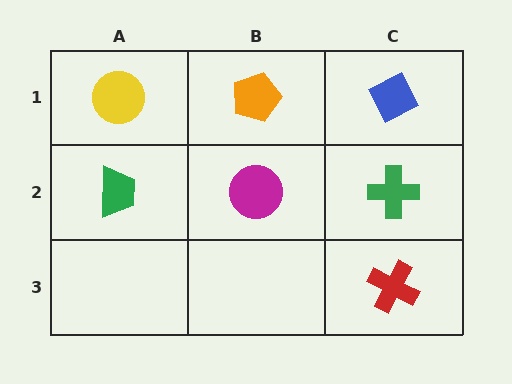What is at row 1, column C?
A blue diamond.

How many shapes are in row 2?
3 shapes.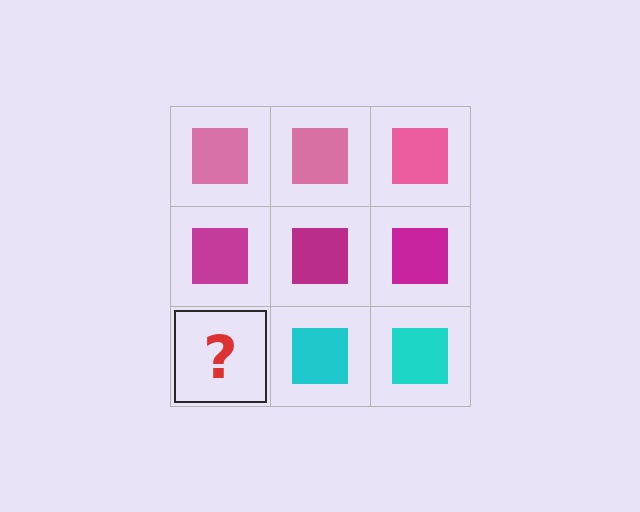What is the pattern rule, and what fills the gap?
The rule is that each row has a consistent color. The gap should be filled with a cyan square.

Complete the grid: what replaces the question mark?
The question mark should be replaced with a cyan square.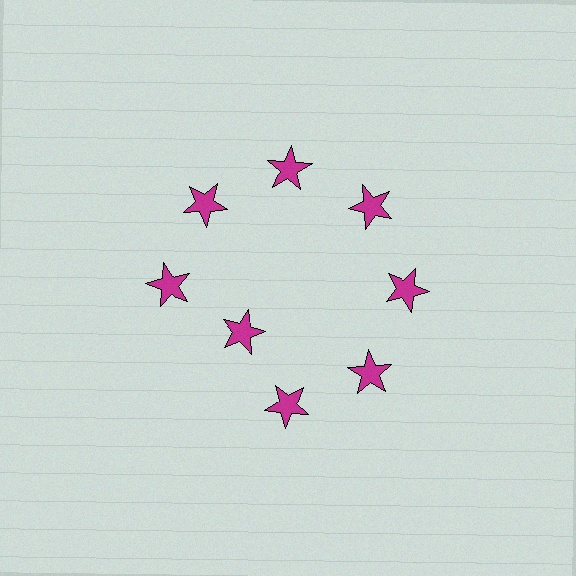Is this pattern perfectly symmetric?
No. The 8 magenta stars are arranged in a ring, but one element near the 8 o'clock position is pulled inward toward the center, breaking the 8-fold rotational symmetry.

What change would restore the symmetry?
The symmetry would be restored by moving it outward, back onto the ring so that all 8 stars sit at equal angles and equal distance from the center.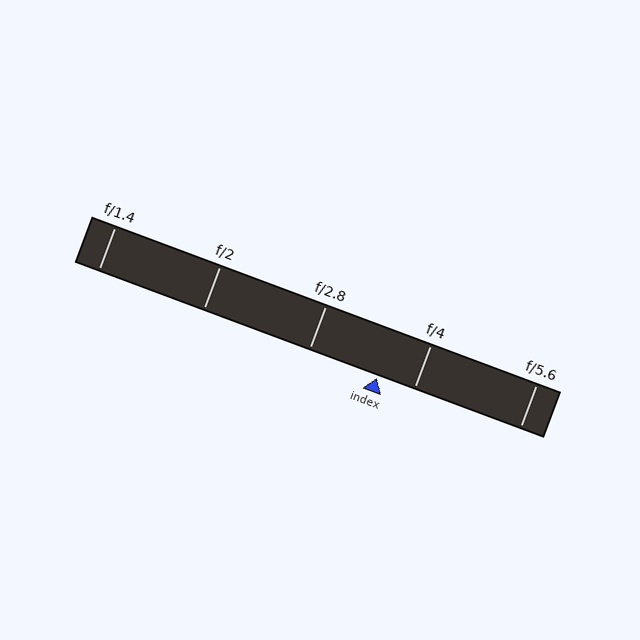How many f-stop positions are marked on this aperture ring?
There are 5 f-stop positions marked.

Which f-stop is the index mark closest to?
The index mark is closest to f/4.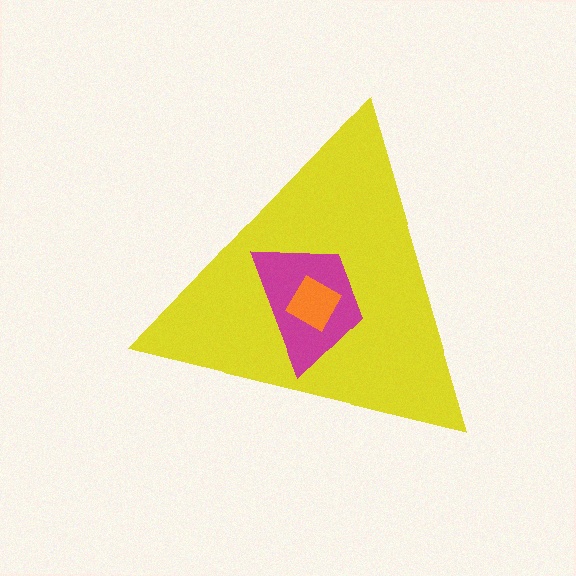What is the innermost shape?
The orange diamond.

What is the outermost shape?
The yellow triangle.